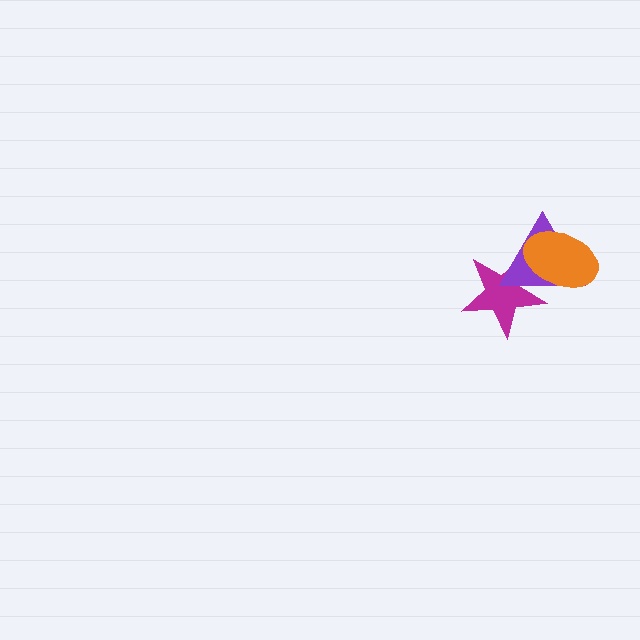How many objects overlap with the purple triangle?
2 objects overlap with the purple triangle.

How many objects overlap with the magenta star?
2 objects overlap with the magenta star.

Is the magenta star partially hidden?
Yes, it is partially covered by another shape.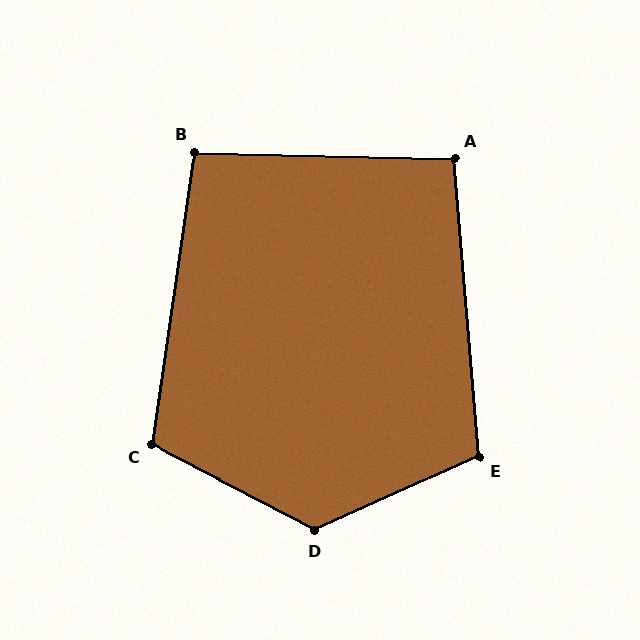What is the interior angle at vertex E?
Approximately 109 degrees (obtuse).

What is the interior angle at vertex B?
Approximately 97 degrees (obtuse).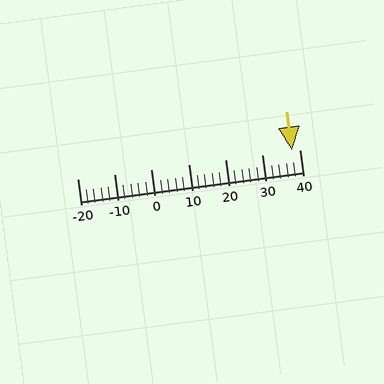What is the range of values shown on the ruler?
The ruler shows values from -20 to 40.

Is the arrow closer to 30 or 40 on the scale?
The arrow is closer to 40.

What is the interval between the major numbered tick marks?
The major tick marks are spaced 10 units apart.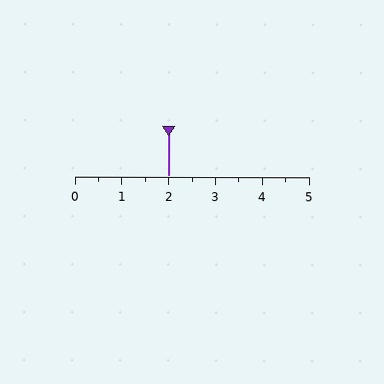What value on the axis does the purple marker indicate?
The marker indicates approximately 2.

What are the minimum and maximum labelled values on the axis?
The axis runs from 0 to 5.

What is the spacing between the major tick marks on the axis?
The major ticks are spaced 1 apart.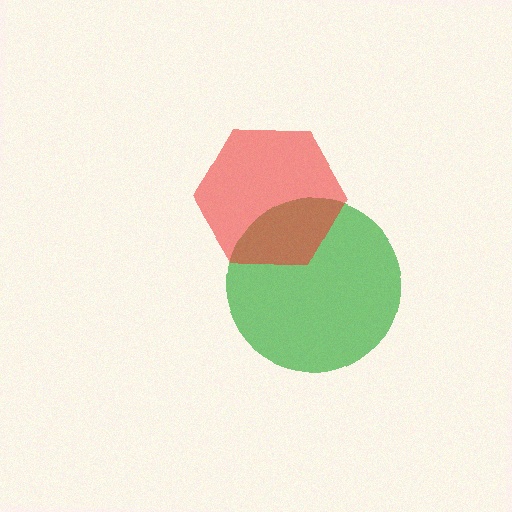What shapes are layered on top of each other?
The layered shapes are: a green circle, a red hexagon.